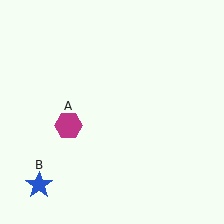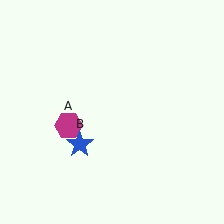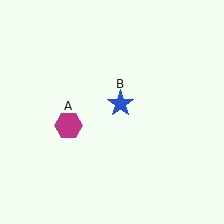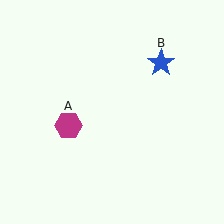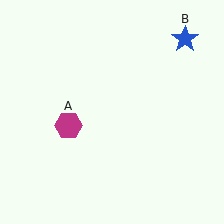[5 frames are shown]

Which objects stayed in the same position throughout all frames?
Magenta hexagon (object A) remained stationary.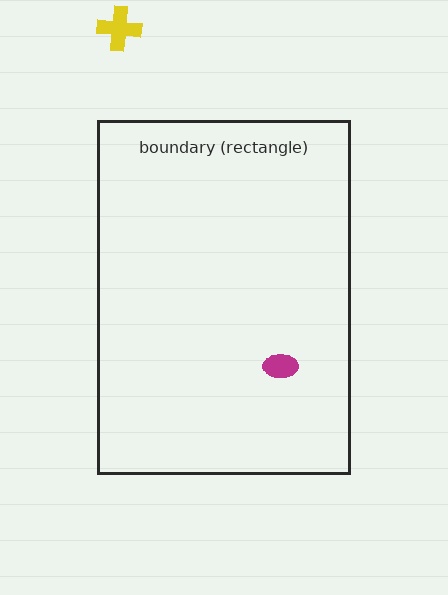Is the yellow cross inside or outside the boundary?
Outside.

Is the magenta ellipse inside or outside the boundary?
Inside.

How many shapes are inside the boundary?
1 inside, 1 outside.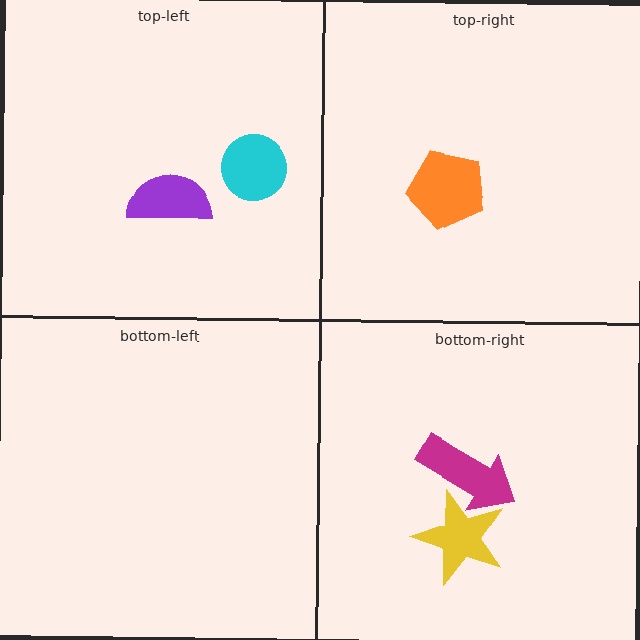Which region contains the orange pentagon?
The top-right region.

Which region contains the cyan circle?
The top-left region.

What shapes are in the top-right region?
The orange pentagon.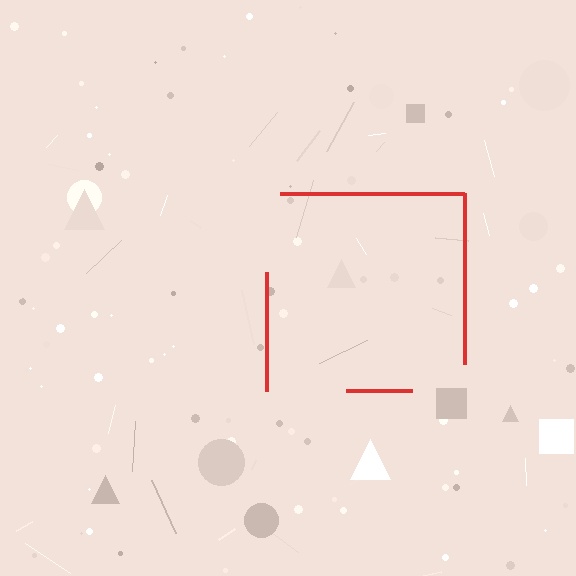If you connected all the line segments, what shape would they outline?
They would outline a square.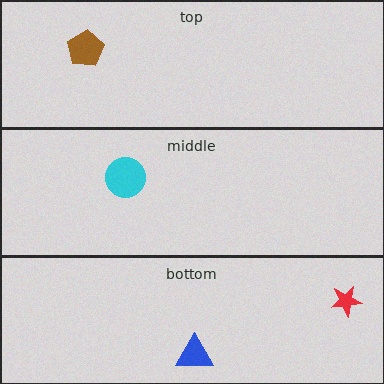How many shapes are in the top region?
1.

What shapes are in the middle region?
The cyan circle.